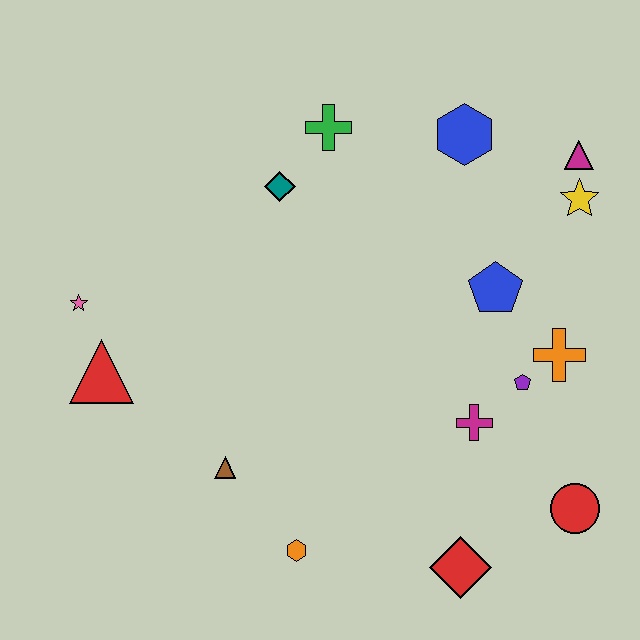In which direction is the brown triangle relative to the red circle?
The brown triangle is to the left of the red circle.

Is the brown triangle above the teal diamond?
No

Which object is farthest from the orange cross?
The pink star is farthest from the orange cross.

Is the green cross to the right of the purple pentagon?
No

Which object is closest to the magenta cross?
The purple pentagon is closest to the magenta cross.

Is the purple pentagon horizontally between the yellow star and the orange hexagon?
Yes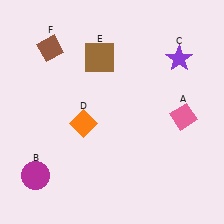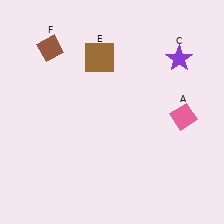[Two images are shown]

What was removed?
The magenta circle (B), the orange diamond (D) were removed in Image 2.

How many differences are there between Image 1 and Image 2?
There are 2 differences between the two images.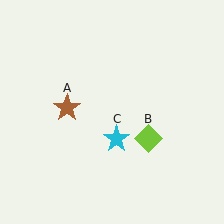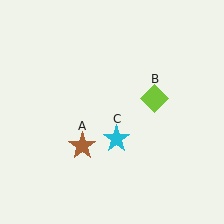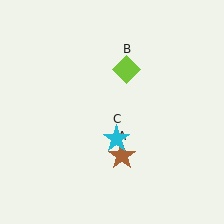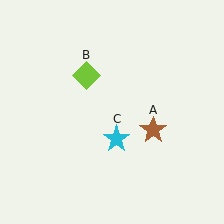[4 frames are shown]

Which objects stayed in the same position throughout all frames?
Cyan star (object C) remained stationary.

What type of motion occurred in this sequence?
The brown star (object A), lime diamond (object B) rotated counterclockwise around the center of the scene.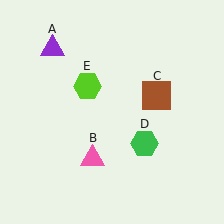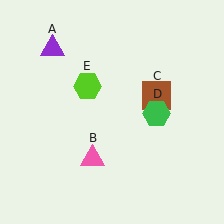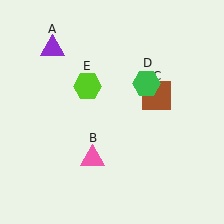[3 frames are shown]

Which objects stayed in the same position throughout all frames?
Purple triangle (object A) and pink triangle (object B) and brown square (object C) and lime hexagon (object E) remained stationary.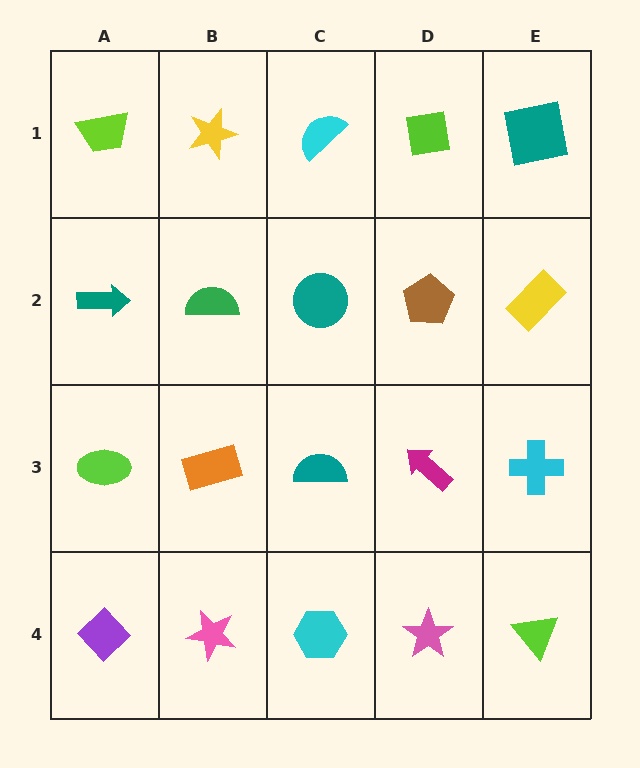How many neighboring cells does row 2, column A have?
3.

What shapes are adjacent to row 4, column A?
A lime ellipse (row 3, column A), a pink star (row 4, column B).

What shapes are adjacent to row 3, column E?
A yellow rectangle (row 2, column E), a lime triangle (row 4, column E), a magenta arrow (row 3, column D).